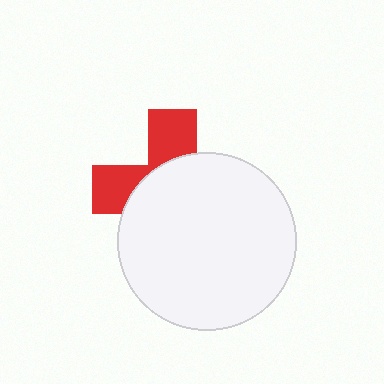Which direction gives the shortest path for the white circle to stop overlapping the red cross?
Moving down gives the shortest separation.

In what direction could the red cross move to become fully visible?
The red cross could move up. That would shift it out from behind the white circle entirely.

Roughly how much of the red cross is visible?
A small part of it is visible (roughly 35%).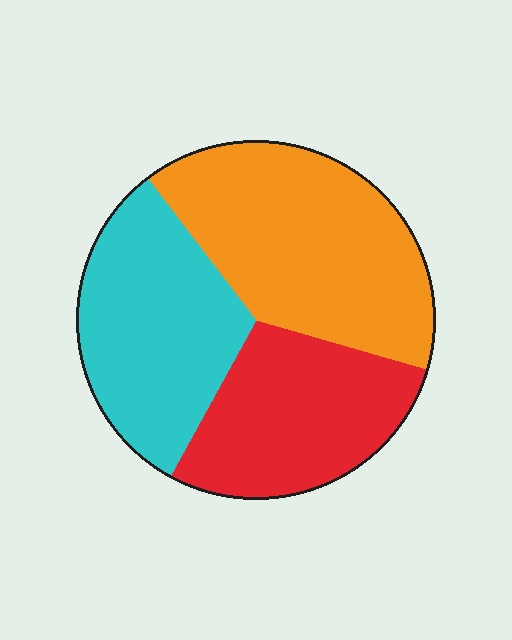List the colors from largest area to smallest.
From largest to smallest: orange, cyan, red.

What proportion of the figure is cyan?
Cyan covers around 30% of the figure.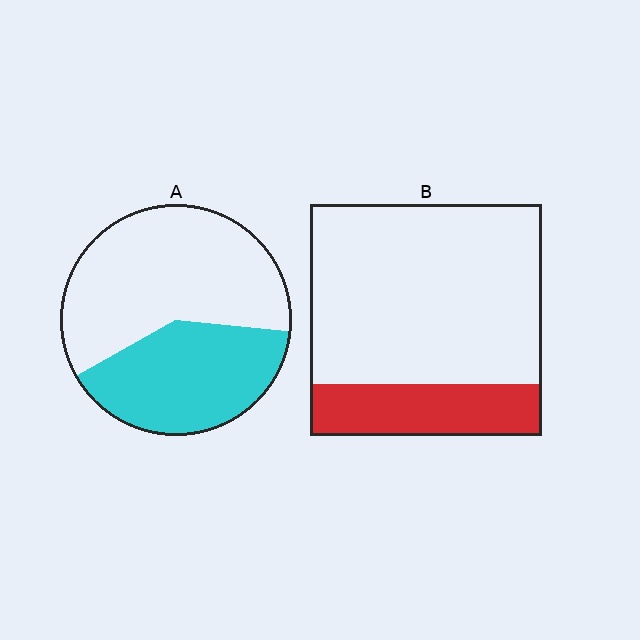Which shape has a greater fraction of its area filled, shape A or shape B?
Shape A.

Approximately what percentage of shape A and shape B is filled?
A is approximately 40% and B is approximately 20%.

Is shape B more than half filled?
No.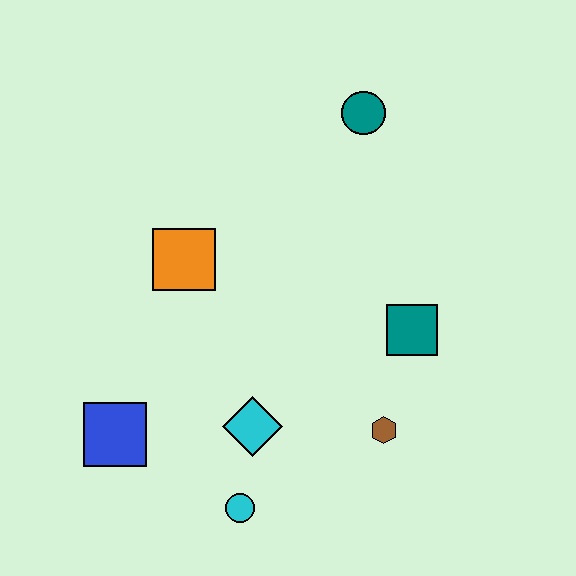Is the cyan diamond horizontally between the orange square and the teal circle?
Yes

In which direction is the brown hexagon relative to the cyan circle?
The brown hexagon is to the right of the cyan circle.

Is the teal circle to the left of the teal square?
Yes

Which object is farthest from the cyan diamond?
The teal circle is farthest from the cyan diamond.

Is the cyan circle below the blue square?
Yes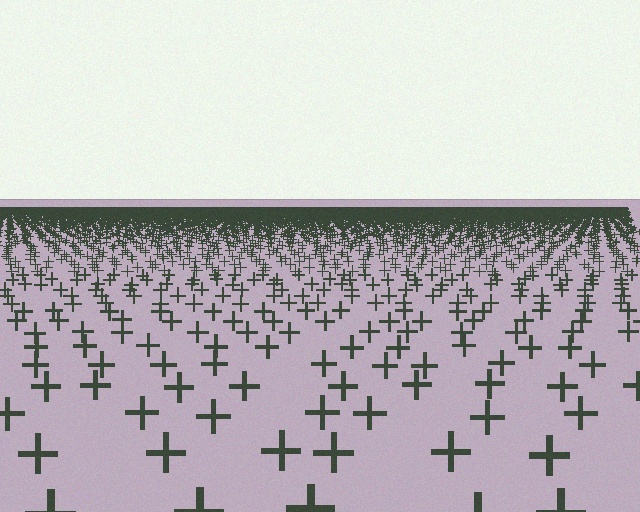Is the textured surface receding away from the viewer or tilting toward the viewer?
The surface is receding away from the viewer. Texture elements get smaller and denser toward the top.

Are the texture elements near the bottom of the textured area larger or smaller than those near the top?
Larger. Near the bottom, elements are closer to the viewer and appear at a bigger on-screen size.